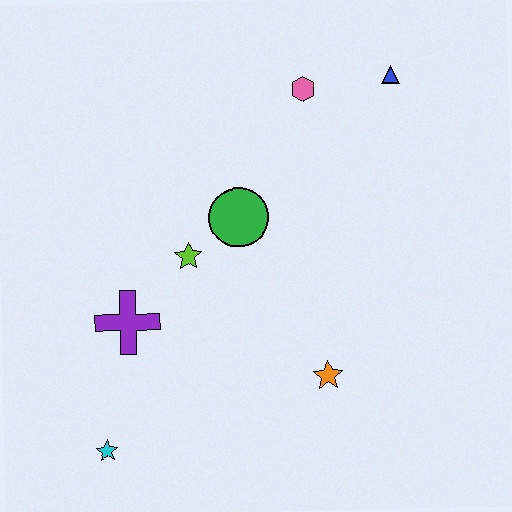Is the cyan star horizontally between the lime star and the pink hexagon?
No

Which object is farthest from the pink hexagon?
The cyan star is farthest from the pink hexagon.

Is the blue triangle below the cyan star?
No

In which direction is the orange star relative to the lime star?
The orange star is to the right of the lime star.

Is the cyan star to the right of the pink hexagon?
No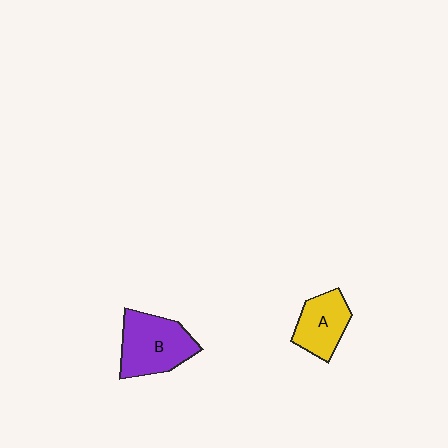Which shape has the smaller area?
Shape A (yellow).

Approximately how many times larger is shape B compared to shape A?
Approximately 1.4 times.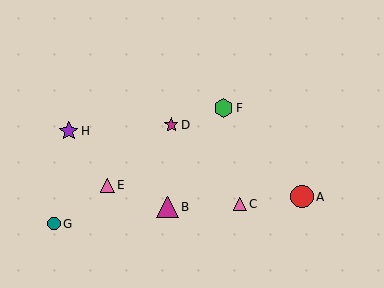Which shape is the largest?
The red circle (labeled A) is the largest.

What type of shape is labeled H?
Shape H is a purple star.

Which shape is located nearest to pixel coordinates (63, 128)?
The purple star (labeled H) at (69, 131) is nearest to that location.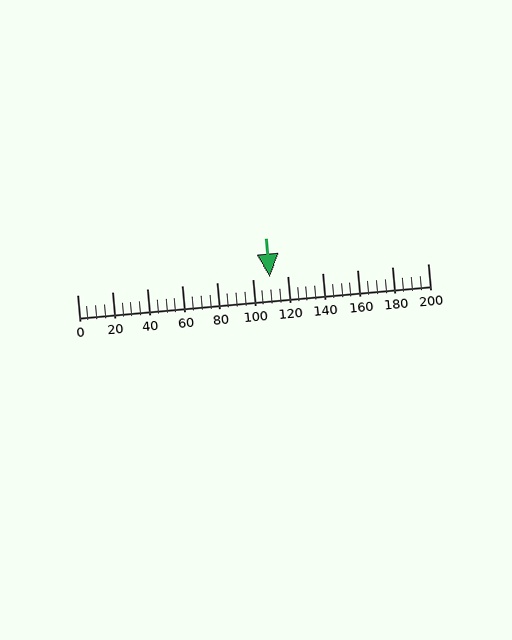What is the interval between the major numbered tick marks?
The major tick marks are spaced 20 units apart.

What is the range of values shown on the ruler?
The ruler shows values from 0 to 200.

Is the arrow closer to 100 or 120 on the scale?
The arrow is closer to 120.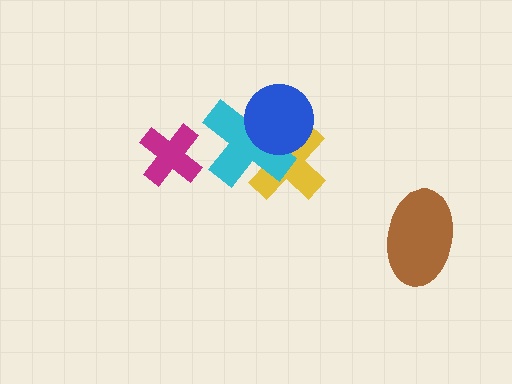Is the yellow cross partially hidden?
Yes, it is partially covered by another shape.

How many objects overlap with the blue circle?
2 objects overlap with the blue circle.